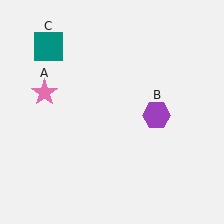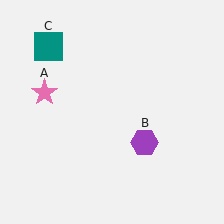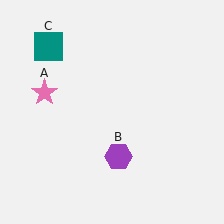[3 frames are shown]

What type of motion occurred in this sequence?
The purple hexagon (object B) rotated clockwise around the center of the scene.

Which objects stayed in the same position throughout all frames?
Pink star (object A) and teal square (object C) remained stationary.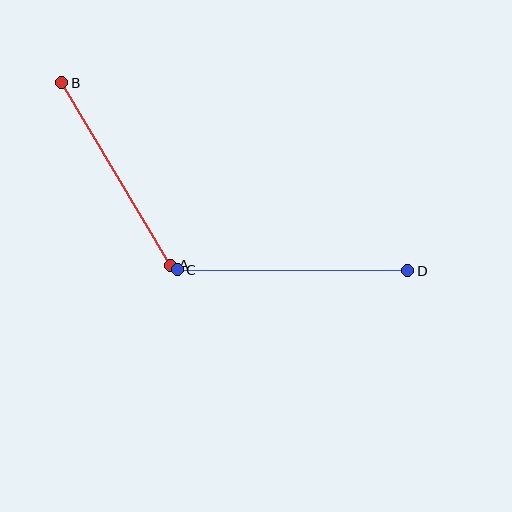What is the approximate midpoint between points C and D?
The midpoint is at approximately (292, 270) pixels.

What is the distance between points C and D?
The distance is approximately 231 pixels.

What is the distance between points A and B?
The distance is approximately 212 pixels.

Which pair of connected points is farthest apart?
Points C and D are farthest apart.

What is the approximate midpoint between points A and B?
The midpoint is at approximately (116, 174) pixels.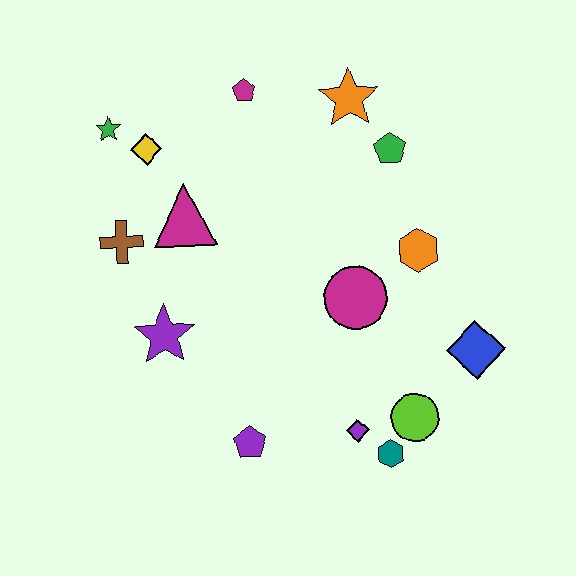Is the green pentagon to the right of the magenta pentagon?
Yes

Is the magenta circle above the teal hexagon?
Yes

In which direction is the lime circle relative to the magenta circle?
The lime circle is below the magenta circle.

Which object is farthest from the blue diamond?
The green star is farthest from the blue diamond.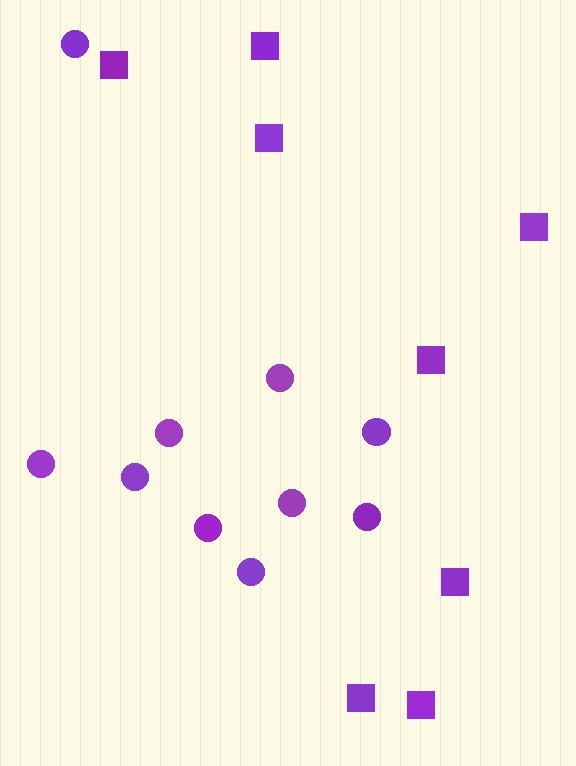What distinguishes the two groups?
There are 2 groups: one group of circles (10) and one group of squares (8).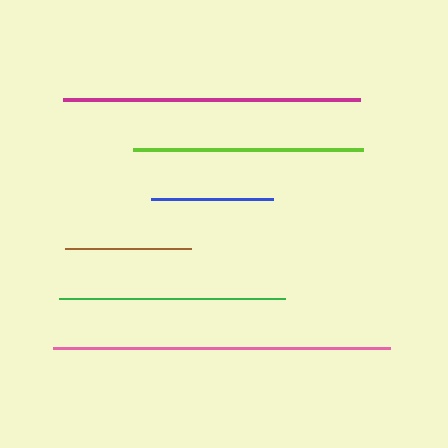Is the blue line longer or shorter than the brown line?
The brown line is longer than the blue line.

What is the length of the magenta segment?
The magenta segment is approximately 297 pixels long.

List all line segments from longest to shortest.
From longest to shortest: pink, magenta, lime, green, brown, blue.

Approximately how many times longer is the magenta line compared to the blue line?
The magenta line is approximately 2.4 times the length of the blue line.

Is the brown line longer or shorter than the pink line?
The pink line is longer than the brown line.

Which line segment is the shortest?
The blue line is the shortest at approximately 122 pixels.